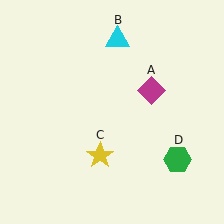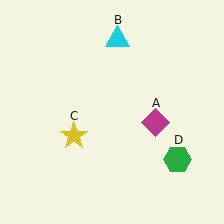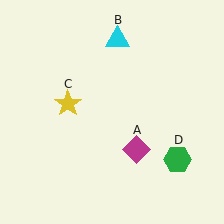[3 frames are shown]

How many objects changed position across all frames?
2 objects changed position: magenta diamond (object A), yellow star (object C).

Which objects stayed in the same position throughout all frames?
Cyan triangle (object B) and green hexagon (object D) remained stationary.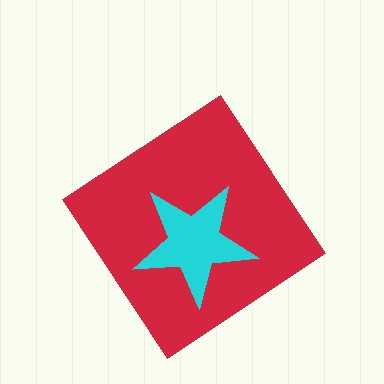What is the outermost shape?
The red diamond.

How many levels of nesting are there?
2.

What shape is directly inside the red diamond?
The cyan star.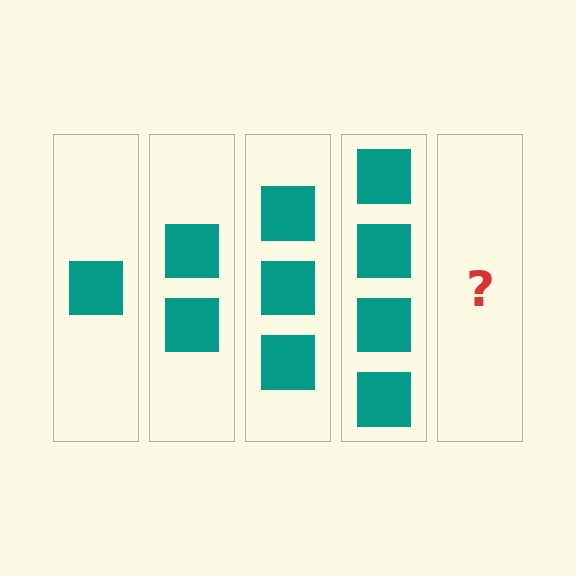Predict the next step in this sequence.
The next step is 5 squares.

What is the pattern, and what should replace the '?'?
The pattern is that each step adds one more square. The '?' should be 5 squares.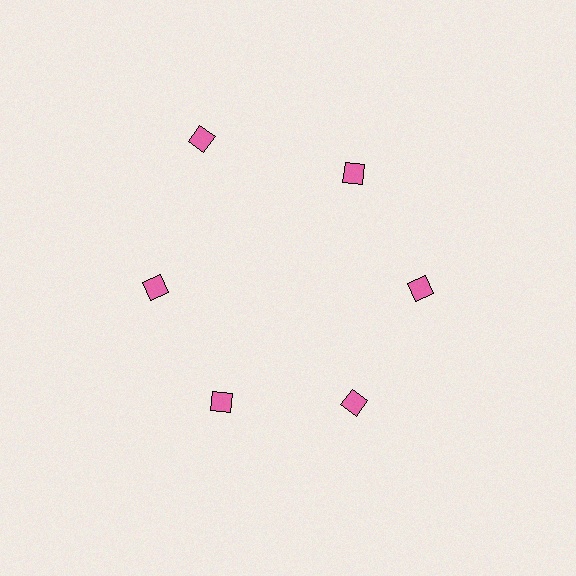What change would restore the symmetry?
The symmetry would be restored by moving it inward, back onto the ring so that all 6 diamonds sit at equal angles and equal distance from the center.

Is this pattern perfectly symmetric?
No. The 6 pink diamonds are arranged in a ring, but one element near the 11 o'clock position is pushed outward from the center, breaking the 6-fold rotational symmetry.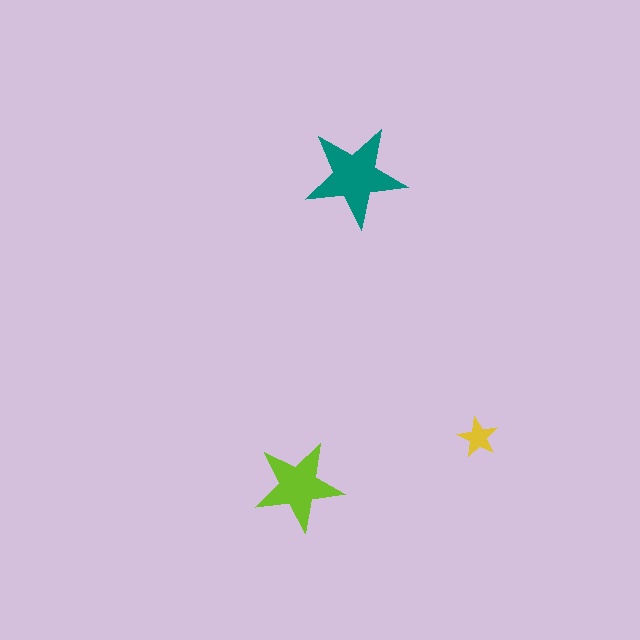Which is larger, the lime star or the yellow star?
The lime one.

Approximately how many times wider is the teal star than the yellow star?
About 2.5 times wider.